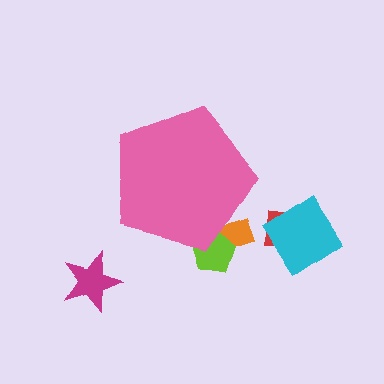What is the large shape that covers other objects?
A pink pentagon.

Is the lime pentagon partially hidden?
Yes, the lime pentagon is partially hidden behind the pink pentagon.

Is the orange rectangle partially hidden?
Yes, the orange rectangle is partially hidden behind the pink pentagon.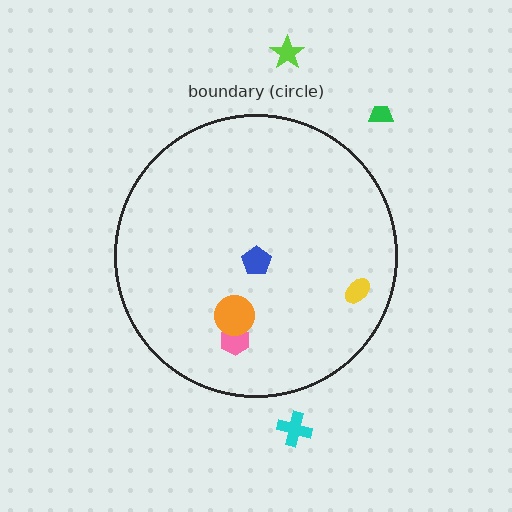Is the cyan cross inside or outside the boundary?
Outside.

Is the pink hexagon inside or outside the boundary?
Inside.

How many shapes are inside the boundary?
4 inside, 3 outside.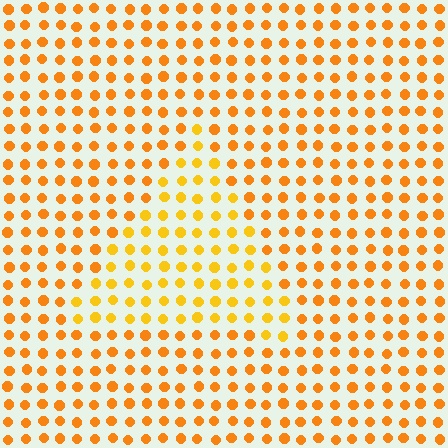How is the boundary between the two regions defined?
The boundary is defined purely by a slight shift in hue (about 18 degrees). Spacing, size, and orientation are identical on both sides.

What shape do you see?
I see a triangle.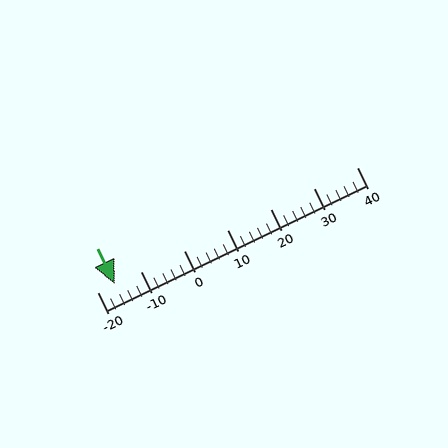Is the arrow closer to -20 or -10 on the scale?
The arrow is closer to -20.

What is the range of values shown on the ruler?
The ruler shows values from -20 to 40.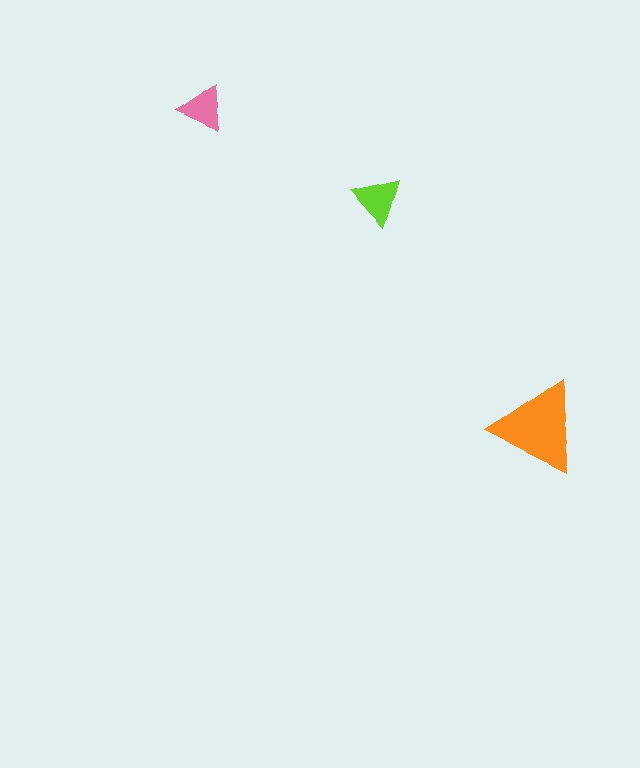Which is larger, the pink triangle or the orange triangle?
The orange one.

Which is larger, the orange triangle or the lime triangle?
The orange one.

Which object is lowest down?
The orange triangle is bottommost.